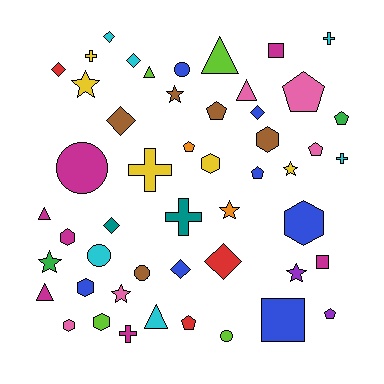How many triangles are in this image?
There are 6 triangles.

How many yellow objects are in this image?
There are 5 yellow objects.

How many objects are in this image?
There are 50 objects.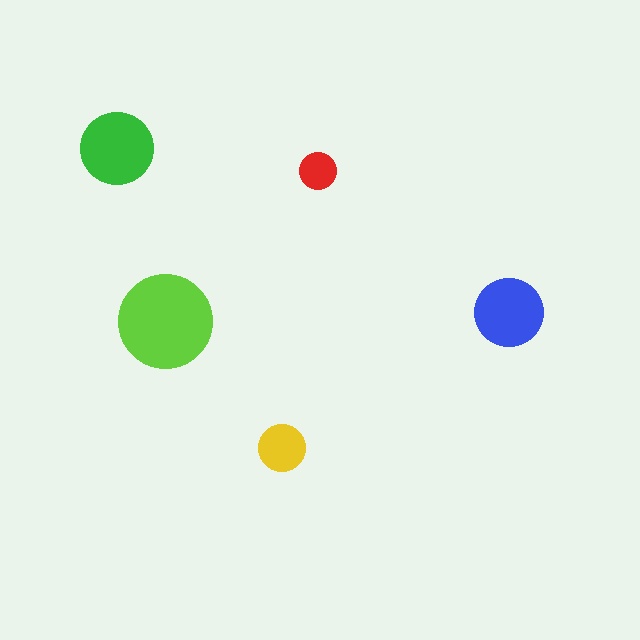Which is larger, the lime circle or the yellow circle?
The lime one.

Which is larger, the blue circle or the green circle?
The green one.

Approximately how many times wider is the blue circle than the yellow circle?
About 1.5 times wider.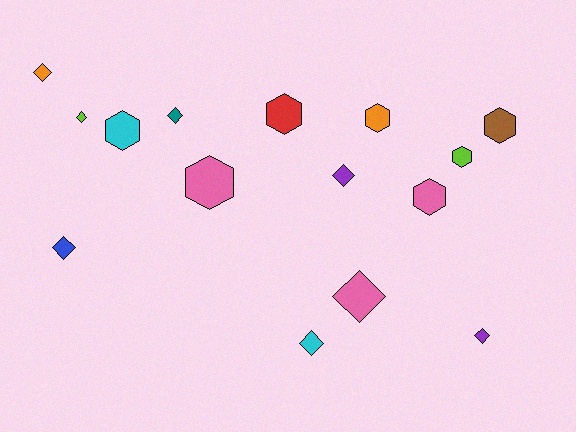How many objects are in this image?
There are 15 objects.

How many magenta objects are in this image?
There are no magenta objects.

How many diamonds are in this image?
There are 8 diamonds.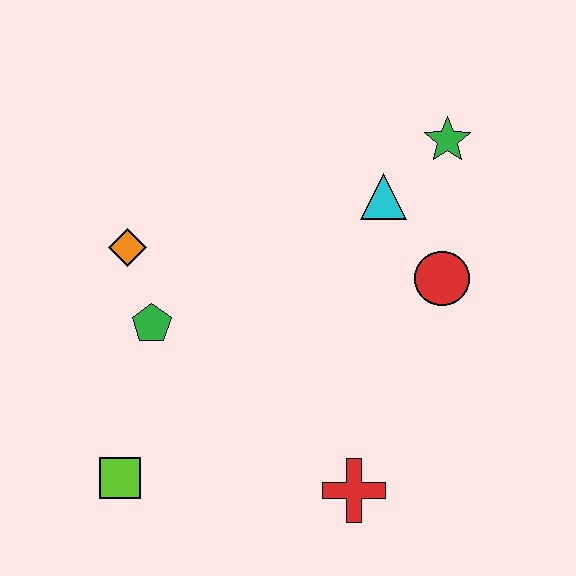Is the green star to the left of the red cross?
No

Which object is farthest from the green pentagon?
The green star is farthest from the green pentagon.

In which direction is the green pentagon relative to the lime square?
The green pentagon is above the lime square.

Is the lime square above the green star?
No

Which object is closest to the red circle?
The cyan triangle is closest to the red circle.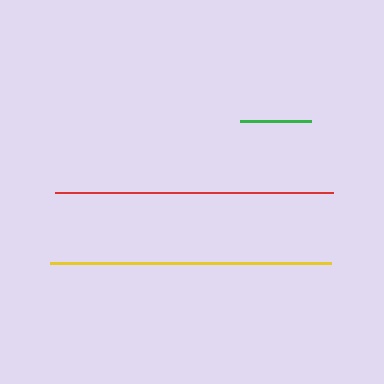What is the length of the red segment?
The red segment is approximately 277 pixels long.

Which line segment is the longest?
The yellow line is the longest at approximately 281 pixels.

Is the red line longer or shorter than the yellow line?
The yellow line is longer than the red line.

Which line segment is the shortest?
The green line is the shortest at approximately 71 pixels.